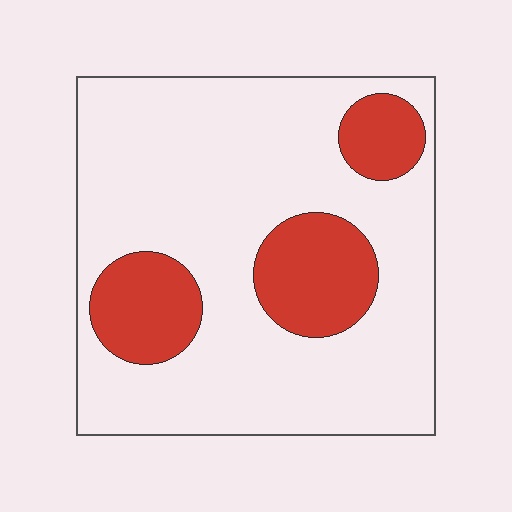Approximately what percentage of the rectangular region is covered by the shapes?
Approximately 20%.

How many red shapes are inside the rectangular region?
3.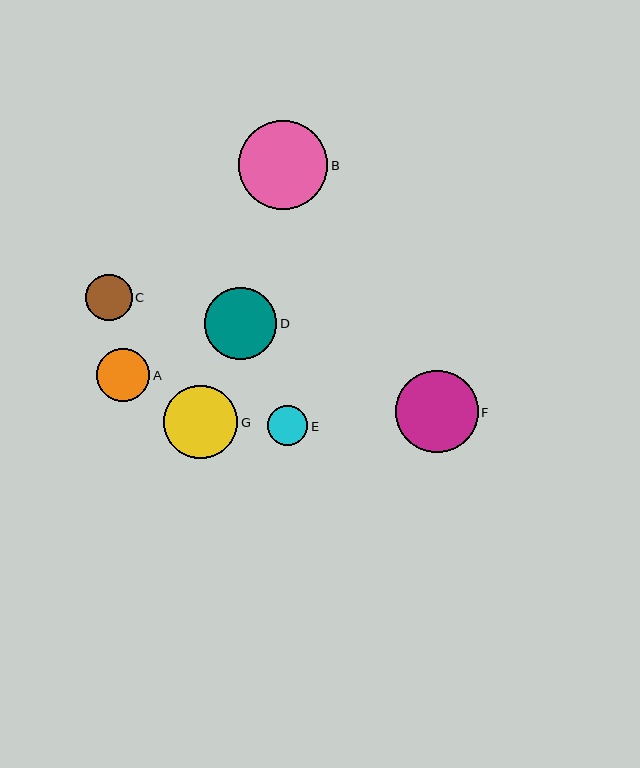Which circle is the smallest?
Circle E is the smallest with a size of approximately 40 pixels.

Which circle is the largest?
Circle B is the largest with a size of approximately 89 pixels.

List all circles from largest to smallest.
From largest to smallest: B, F, G, D, A, C, E.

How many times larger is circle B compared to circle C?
Circle B is approximately 1.9 times the size of circle C.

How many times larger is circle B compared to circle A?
Circle B is approximately 1.7 times the size of circle A.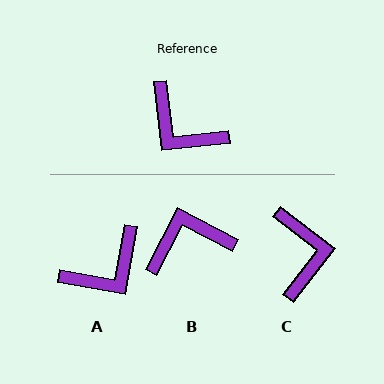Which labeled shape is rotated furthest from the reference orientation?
C, about 136 degrees away.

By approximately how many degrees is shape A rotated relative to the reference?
Approximately 74 degrees counter-clockwise.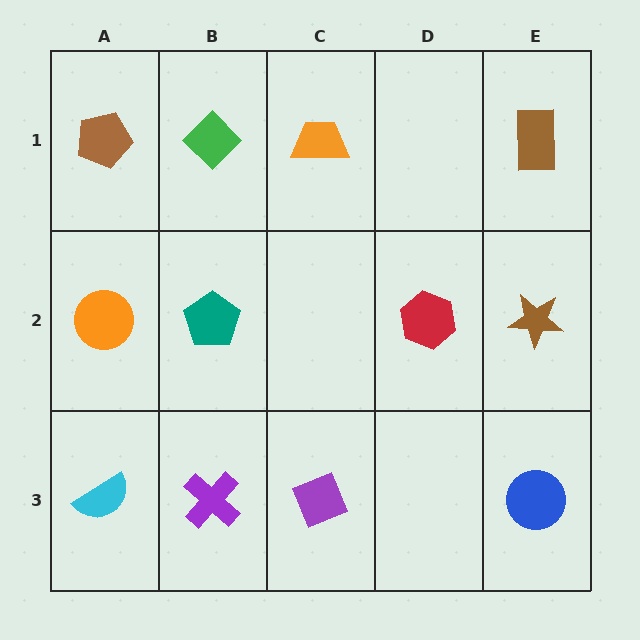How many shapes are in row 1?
4 shapes.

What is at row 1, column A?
A brown pentagon.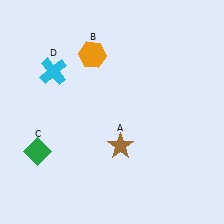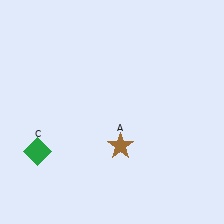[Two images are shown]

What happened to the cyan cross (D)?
The cyan cross (D) was removed in Image 2. It was in the top-left area of Image 1.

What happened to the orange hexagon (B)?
The orange hexagon (B) was removed in Image 2. It was in the top-left area of Image 1.